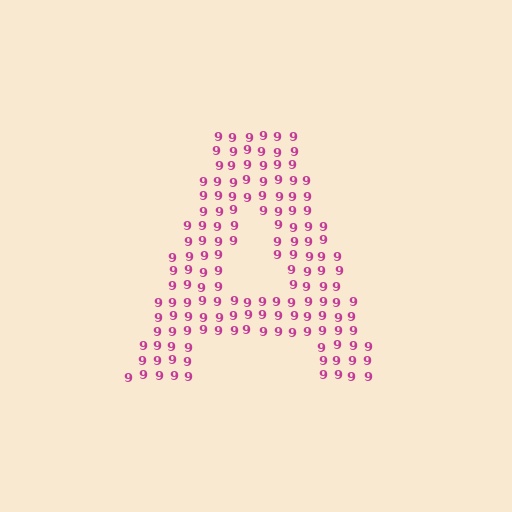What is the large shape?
The large shape is the letter A.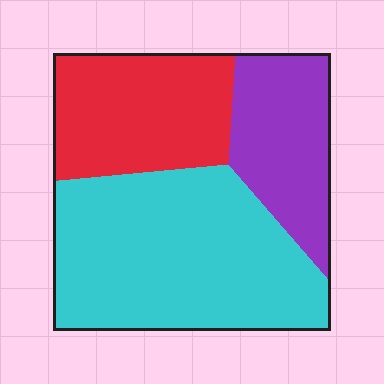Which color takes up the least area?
Purple, at roughly 20%.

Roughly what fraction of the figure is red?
Red takes up between a sixth and a third of the figure.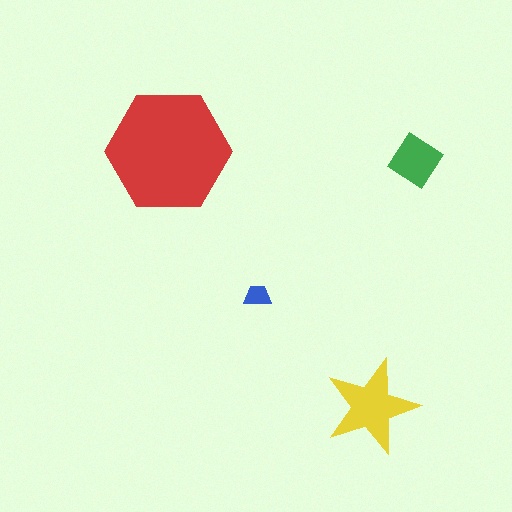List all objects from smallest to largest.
The blue trapezoid, the green diamond, the yellow star, the red hexagon.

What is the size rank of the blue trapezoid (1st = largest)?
4th.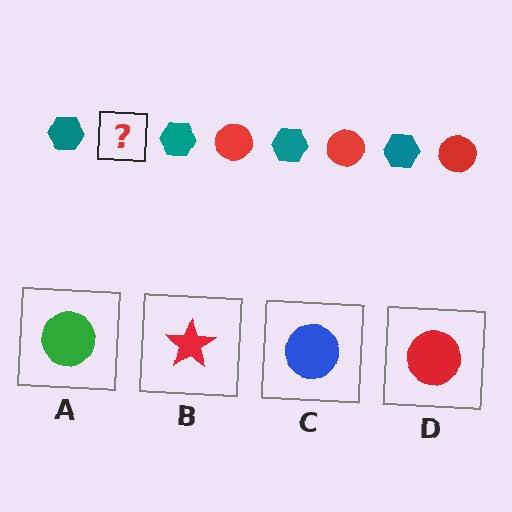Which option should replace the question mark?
Option D.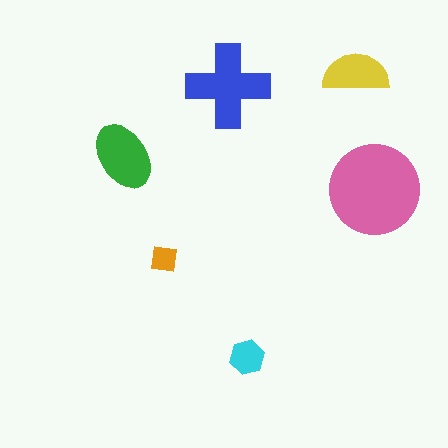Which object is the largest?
The pink circle.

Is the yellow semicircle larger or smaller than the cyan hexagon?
Larger.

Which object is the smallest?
The orange square.